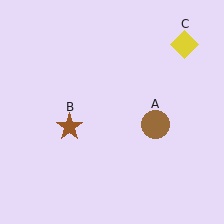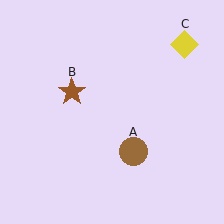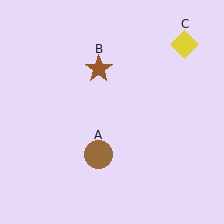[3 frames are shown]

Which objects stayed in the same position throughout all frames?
Yellow diamond (object C) remained stationary.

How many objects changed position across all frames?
2 objects changed position: brown circle (object A), brown star (object B).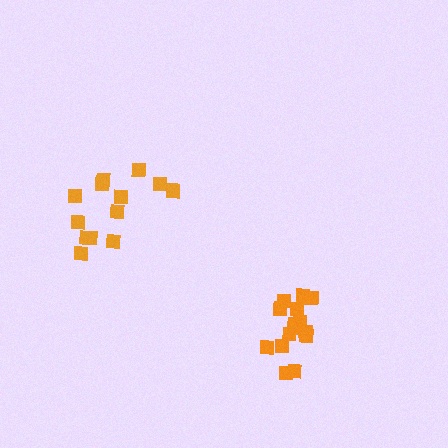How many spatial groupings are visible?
There are 2 spatial groupings.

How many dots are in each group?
Group 1: 13 dots, Group 2: 15 dots (28 total).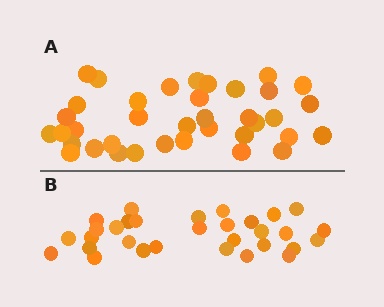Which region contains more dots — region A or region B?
Region A (the top region) has more dots.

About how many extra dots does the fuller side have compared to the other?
Region A has about 6 more dots than region B.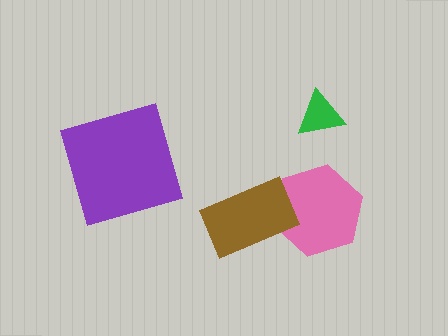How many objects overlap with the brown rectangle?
1 object overlaps with the brown rectangle.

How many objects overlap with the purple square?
0 objects overlap with the purple square.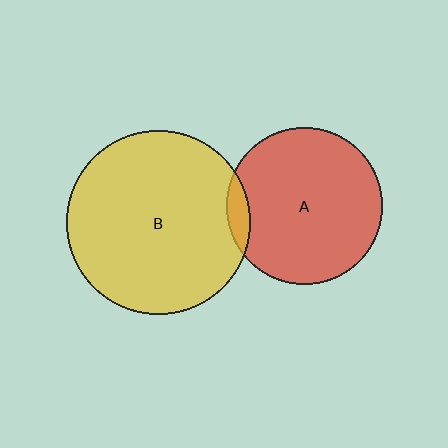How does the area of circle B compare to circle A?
Approximately 1.4 times.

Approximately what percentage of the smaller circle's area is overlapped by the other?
Approximately 5%.